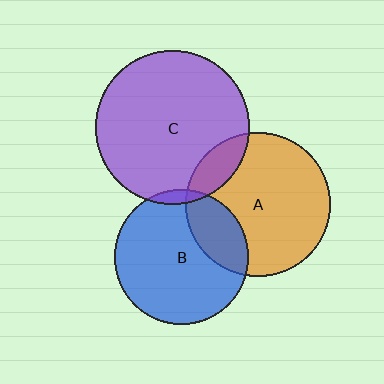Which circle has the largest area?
Circle C (purple).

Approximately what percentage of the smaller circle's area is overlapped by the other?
Approximately 25%.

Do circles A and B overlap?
Yes.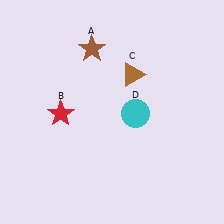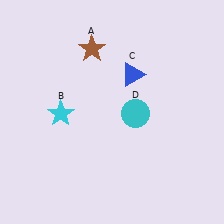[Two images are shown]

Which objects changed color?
B changed from red to cyan. C changed from brown to blue.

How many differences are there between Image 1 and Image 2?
There are 2 differences between the two images.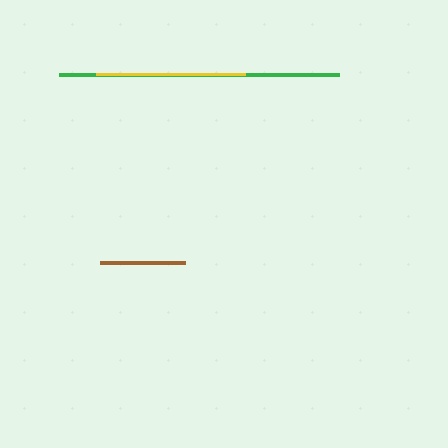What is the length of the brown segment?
The brown segment is approximately 85 pixels long.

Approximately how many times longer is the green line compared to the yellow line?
The green line is approximately 1.9 times the length of the yellow line.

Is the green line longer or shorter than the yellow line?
The green line is longer than the yellow line.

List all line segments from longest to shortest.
From longest to shortest: green, yellow, brown.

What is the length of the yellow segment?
The yellow segment is approximately 149 pixels long.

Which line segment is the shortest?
The brown line is the shortest at approximately 85 pixels.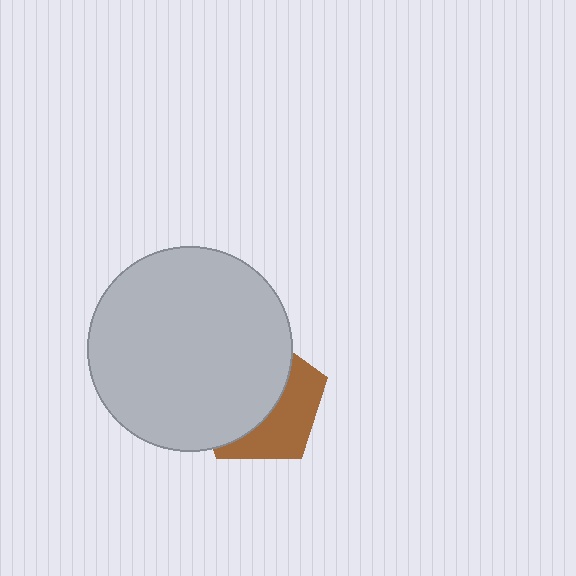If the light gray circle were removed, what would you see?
You would see the complete brown pentagon.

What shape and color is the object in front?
The object in front is a light gray circle.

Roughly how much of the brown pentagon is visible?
A small part of it is visible (roughly 40%).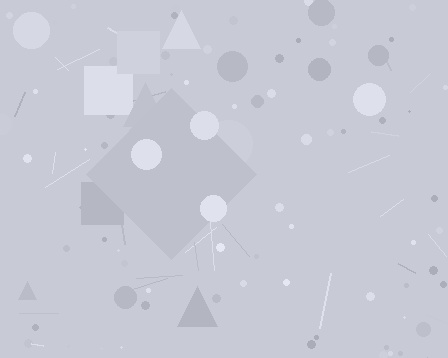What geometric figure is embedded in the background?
A diamond is embedded in the background.